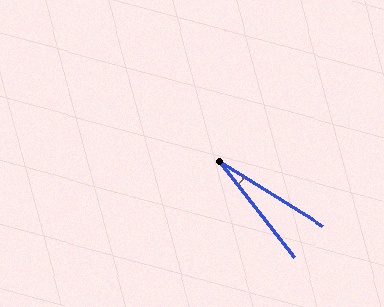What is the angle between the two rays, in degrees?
Approximately 20 degrees.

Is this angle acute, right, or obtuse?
It is acute.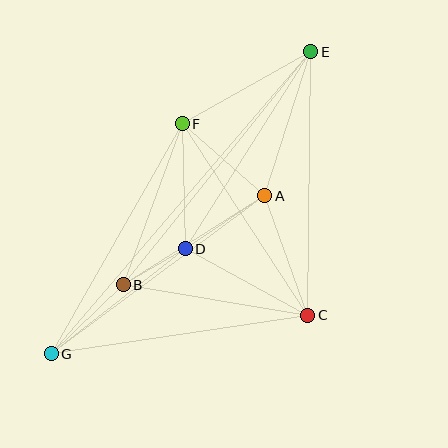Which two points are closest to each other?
Points B and D are closest to each other.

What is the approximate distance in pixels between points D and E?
The distance between D and E is approximately 233 pixels.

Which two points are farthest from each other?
Points E and G are farthest from each other.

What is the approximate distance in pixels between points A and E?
The distance between A and E is approximately 151 pixels.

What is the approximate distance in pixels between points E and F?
The distance between E and F is approximately 147 pixels.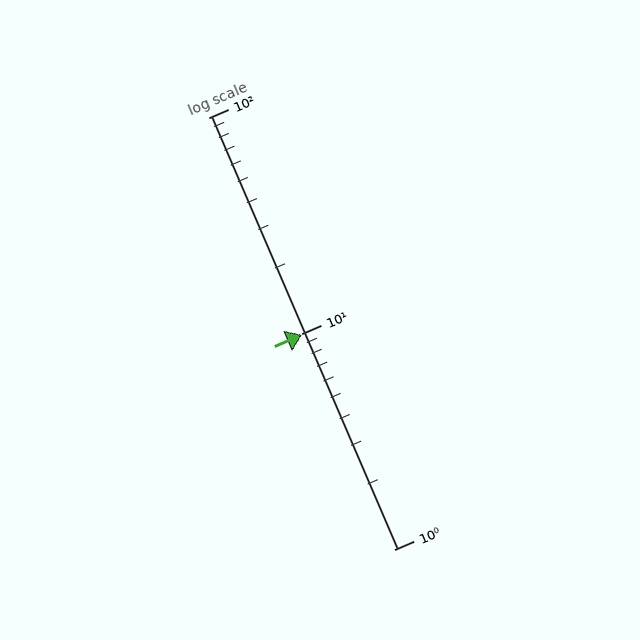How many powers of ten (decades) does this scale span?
The scale spans 2 decades, from 1 to 100.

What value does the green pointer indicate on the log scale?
The pointer indicates approximately 9.9.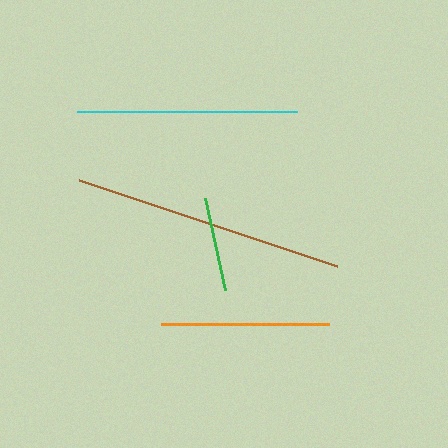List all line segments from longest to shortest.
From longest to shortest: brown, cyan, orange, green.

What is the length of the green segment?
The green segment is approximately 94 pixels long.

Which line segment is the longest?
The brown line is the longest at approximately 273 pixels.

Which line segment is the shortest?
The green line is the shortest at approximately 94 pixels.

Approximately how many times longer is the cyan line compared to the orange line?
The cyan line is approximately 1.3 times the length of the orange line.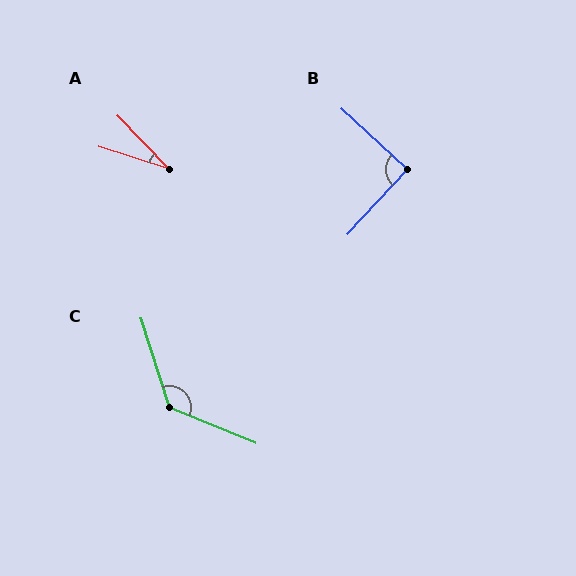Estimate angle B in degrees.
Approximately 90 degrees.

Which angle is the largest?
C, at approximately 130 degrees.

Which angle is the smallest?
A, at approximately 28 degrees.